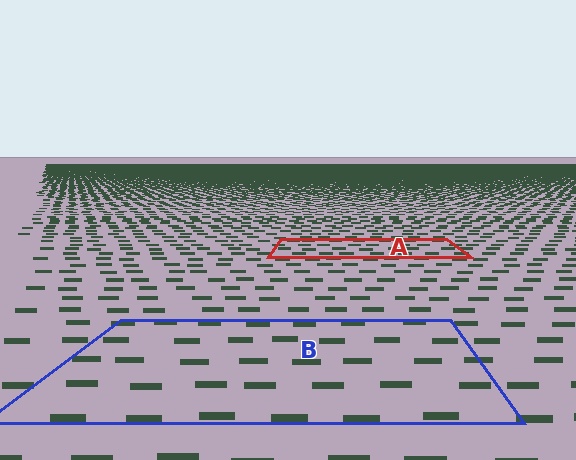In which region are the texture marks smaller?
The texture marks are smaller in region A, because it is farther away.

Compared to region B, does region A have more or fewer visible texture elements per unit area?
Region A has more texture elements per unit area — they are packed more densely because it is farther away.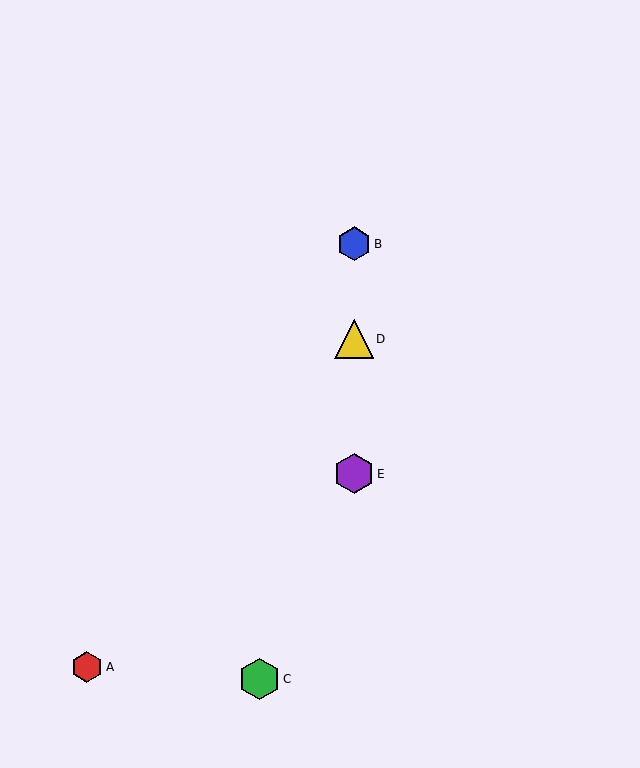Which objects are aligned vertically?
Objects B, D, E are aligned vertically.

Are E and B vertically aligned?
Yes, both are at x≈354.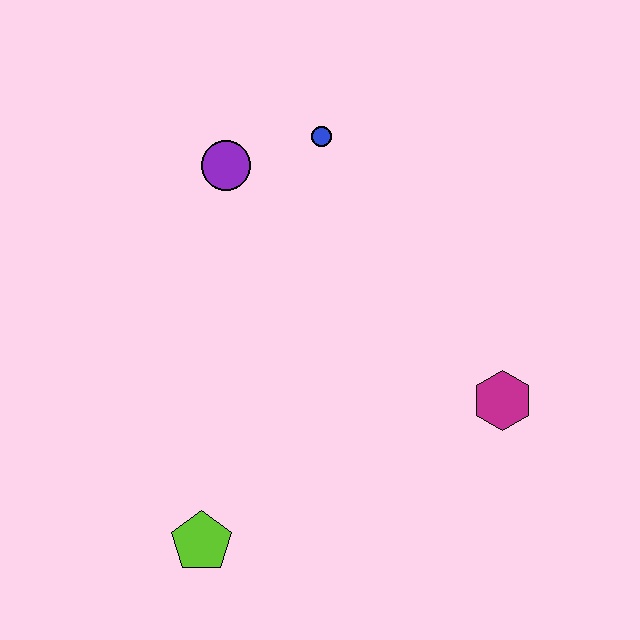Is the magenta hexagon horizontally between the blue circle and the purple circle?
No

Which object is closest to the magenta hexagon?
The blue circle is closest to the magenta hexagon.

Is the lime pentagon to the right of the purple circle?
No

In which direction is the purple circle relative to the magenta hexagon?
The purple circle is to the left of the magenta hexagon.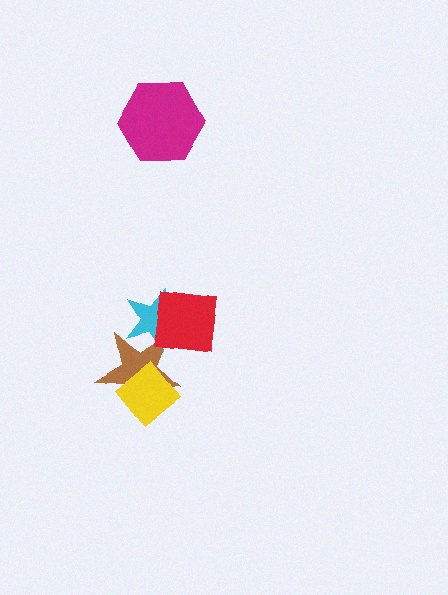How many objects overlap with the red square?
2 objects overlap with the red square.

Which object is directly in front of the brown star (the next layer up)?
The yellow diamond is directly in front of the brown star.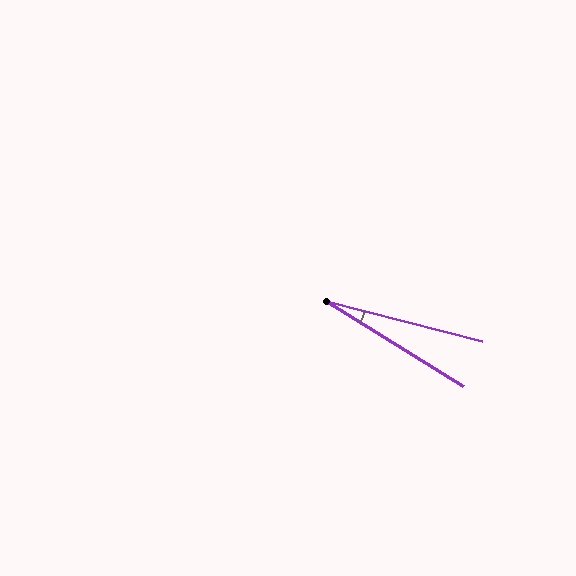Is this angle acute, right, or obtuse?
It is acute.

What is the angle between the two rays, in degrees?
Approximately 17 degrees.